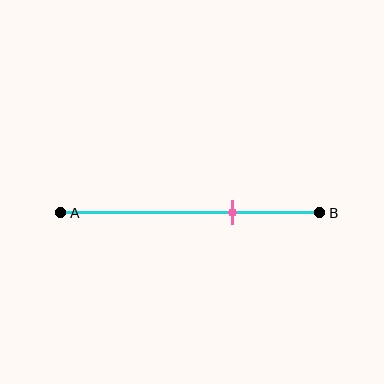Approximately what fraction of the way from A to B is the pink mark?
The pink mark is approximately 65% of the way from A to B.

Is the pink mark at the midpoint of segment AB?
No, the mark is at about 65% from A, not at the 50% midpoint.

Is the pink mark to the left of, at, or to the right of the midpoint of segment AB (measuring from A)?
The pink mark is to the right of the midpoint of segment AB.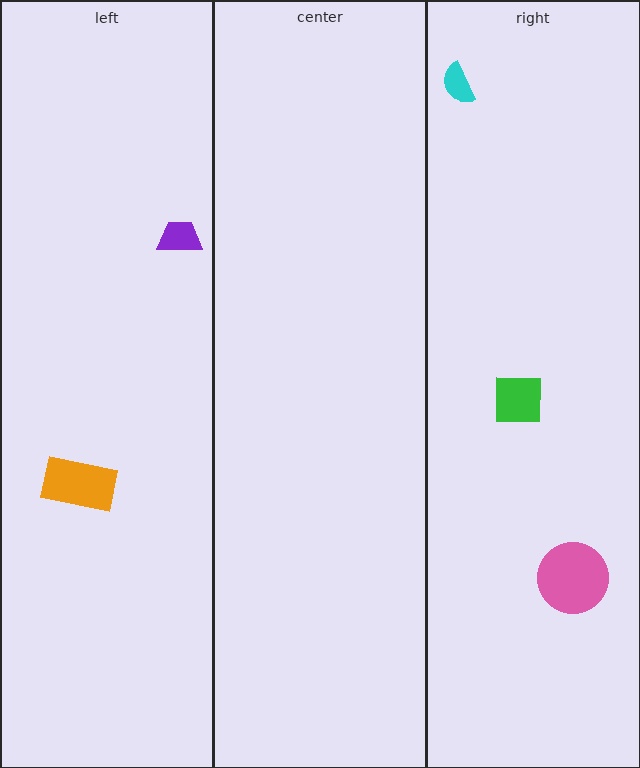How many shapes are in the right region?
3.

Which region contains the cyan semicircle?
The right region.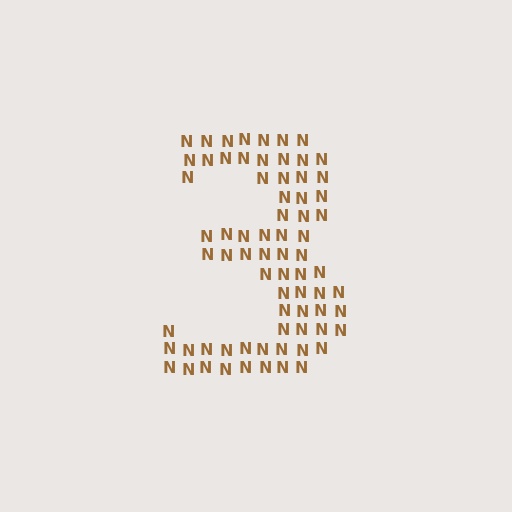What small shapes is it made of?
It is made of small letter N's.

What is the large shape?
The large shape is the digit 3.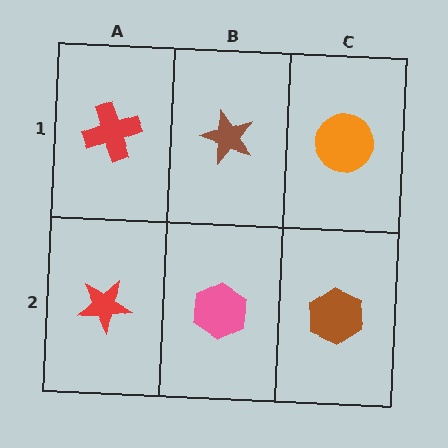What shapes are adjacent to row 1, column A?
A red star (row 2, column A), a brown star (row 1, column B).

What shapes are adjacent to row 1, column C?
A brown hexagon (row 2, column C), a brown star (row 1, column B).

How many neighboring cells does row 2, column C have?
2.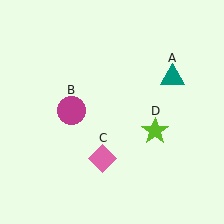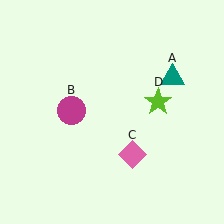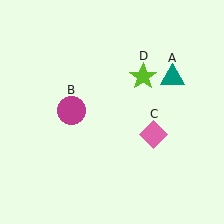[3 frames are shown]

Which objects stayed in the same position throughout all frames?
Teal triangle (object A) and magenta circle (object B) remained stationary.